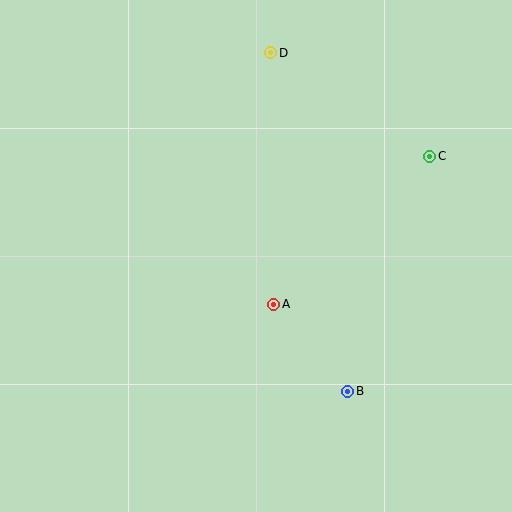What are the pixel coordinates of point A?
Point A is at (274, 304).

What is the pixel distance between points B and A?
The distance between B and A is 114 pixels.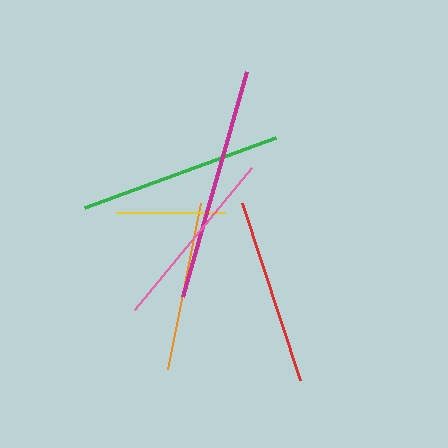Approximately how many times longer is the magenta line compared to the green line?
The magenta line is approximately 1.2 times the length of the green line.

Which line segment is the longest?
The magenta line is the longest at approximately 234 pixels.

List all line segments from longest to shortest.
From longest to shortest: magenta, green, red, pink, orange, yellow.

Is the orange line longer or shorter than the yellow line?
The orange line is longer than the yellow line.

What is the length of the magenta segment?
The magenta segment is approximately 234 pixels long.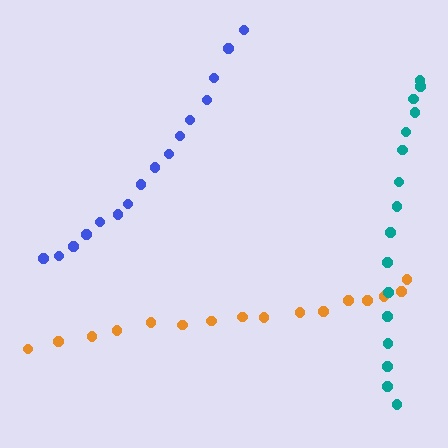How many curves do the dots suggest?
There are 3 distinct paths.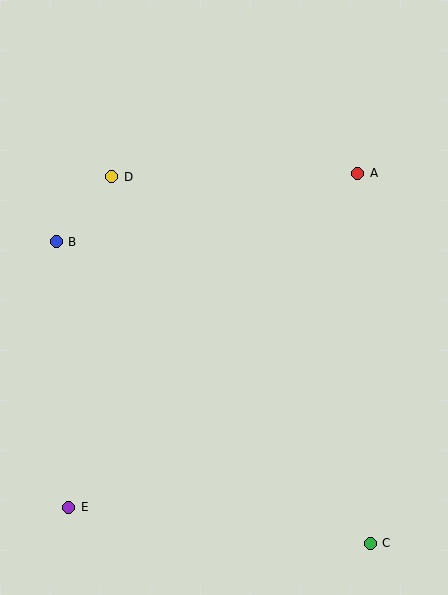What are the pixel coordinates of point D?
Point D is at (112, 177).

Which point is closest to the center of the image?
Point D at (112, 177) is closest to the center.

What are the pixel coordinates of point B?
Point B is at (56, 242).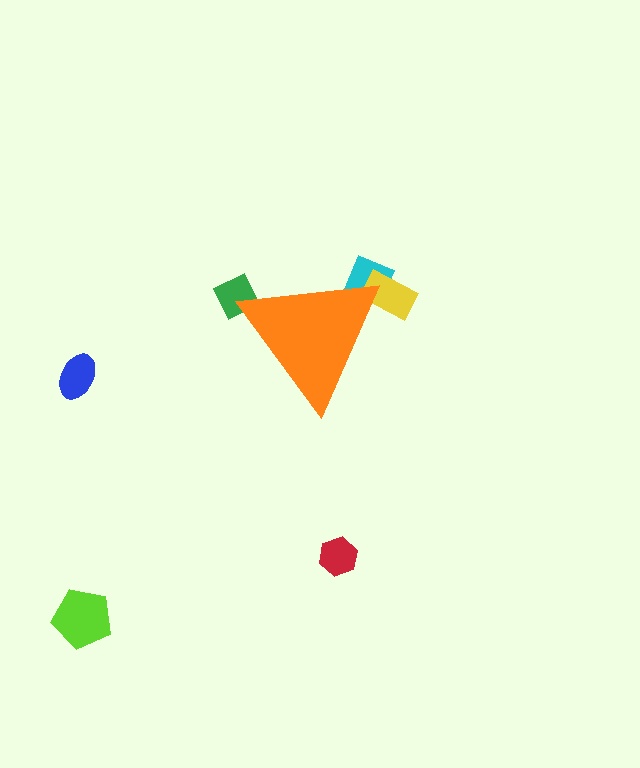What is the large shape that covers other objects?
An orange triangle.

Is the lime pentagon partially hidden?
No, the lime pentagon is fully visible.